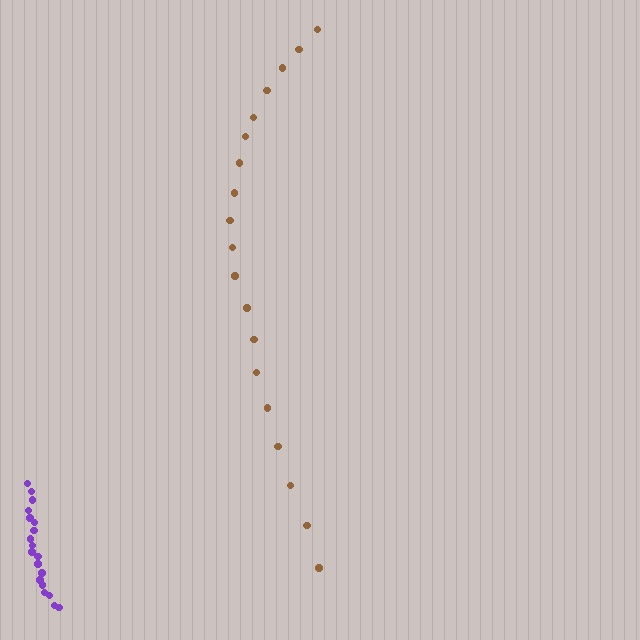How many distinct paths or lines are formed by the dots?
There are 2 distinct paths.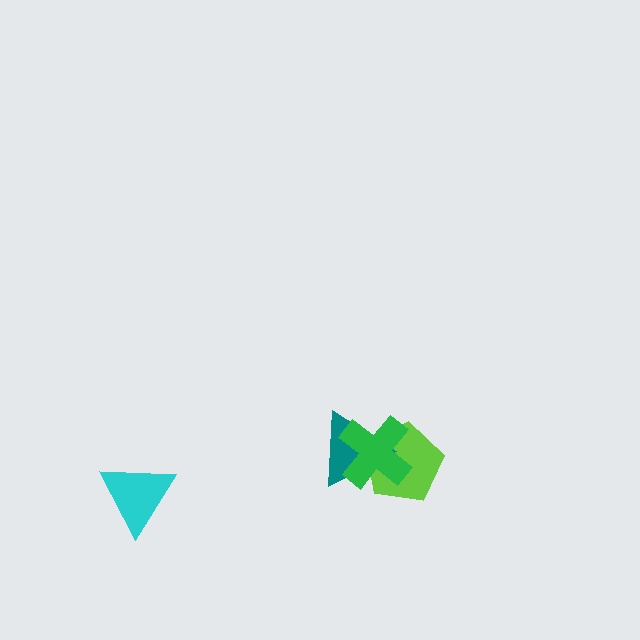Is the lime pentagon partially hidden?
Yes, it is partially covered by another shape.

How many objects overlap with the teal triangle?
2 objects overlap with the teal triangle.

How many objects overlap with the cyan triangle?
0 objects overlap with the cyan triangle.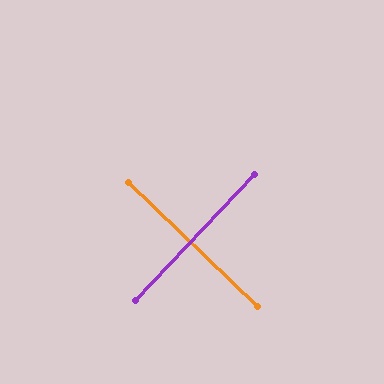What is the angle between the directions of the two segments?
Approximately 90 degrees.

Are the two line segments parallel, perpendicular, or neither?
Perpendicular — they meet at approximately 90°.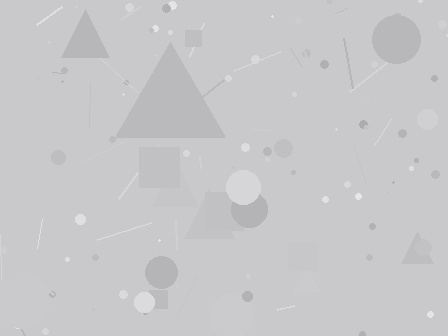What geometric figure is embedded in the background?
A triangle is embedded in the background.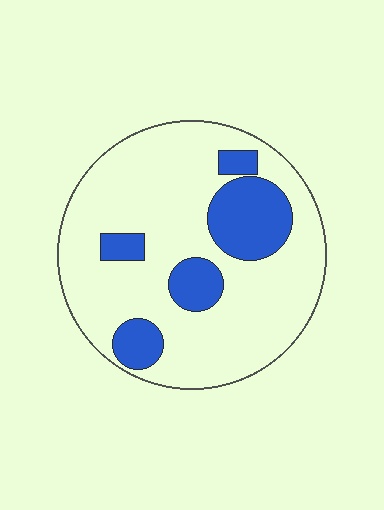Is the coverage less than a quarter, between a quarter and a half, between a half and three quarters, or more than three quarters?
Less than a quarter.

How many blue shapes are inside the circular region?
5.